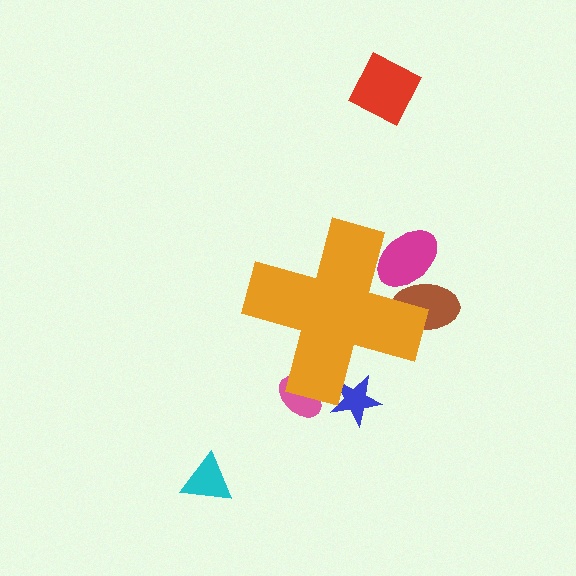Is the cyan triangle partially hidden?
No, the cyan triangle is fully visible.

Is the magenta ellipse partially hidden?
Yes, the magenta ellipse is partially hidden behind the orange cross.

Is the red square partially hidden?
No, the red square is fully visible.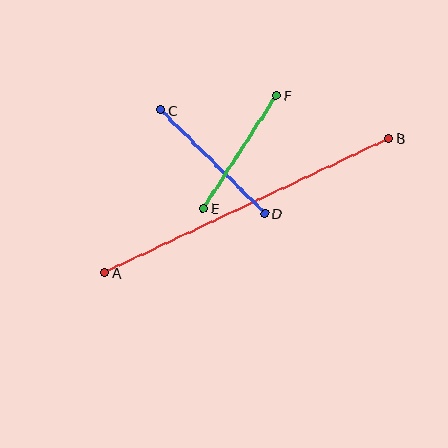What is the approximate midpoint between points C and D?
The midpoint is at approximately (213, 162) pixels.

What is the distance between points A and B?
The distance is approximately 314 pixels.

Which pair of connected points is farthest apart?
Points A and B are farthest apart.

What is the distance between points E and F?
The distance is approximately 135 pixels.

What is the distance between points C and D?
The distance is approximately 147 pixels.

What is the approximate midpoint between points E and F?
The midpoint is at approximately (240, 152) pixels.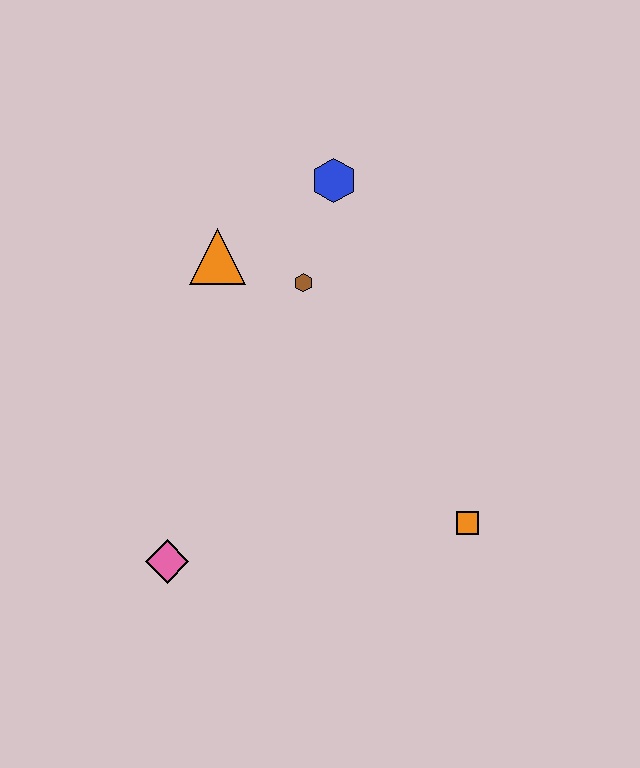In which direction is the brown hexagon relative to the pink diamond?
The brown hexagon is above the pink diamond.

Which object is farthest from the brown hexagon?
The pink diamond is farthest from the brown hexagon.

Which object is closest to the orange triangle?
The brown hexagon is closest to the orange triangle.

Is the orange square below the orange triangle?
Yes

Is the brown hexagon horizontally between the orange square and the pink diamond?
Yes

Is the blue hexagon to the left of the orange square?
Yes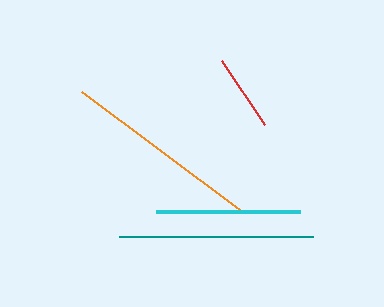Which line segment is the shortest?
The red line is the shortest at approximately 77 pixels.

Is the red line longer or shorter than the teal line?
The teal line is longer than the red line.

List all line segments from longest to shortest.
From longest to shortest: orange, teal, cyan, red.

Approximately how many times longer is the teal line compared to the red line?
The teal line is approximately 2.5 times the length of the red line.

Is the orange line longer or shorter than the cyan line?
The orange line is longer than the cyan line.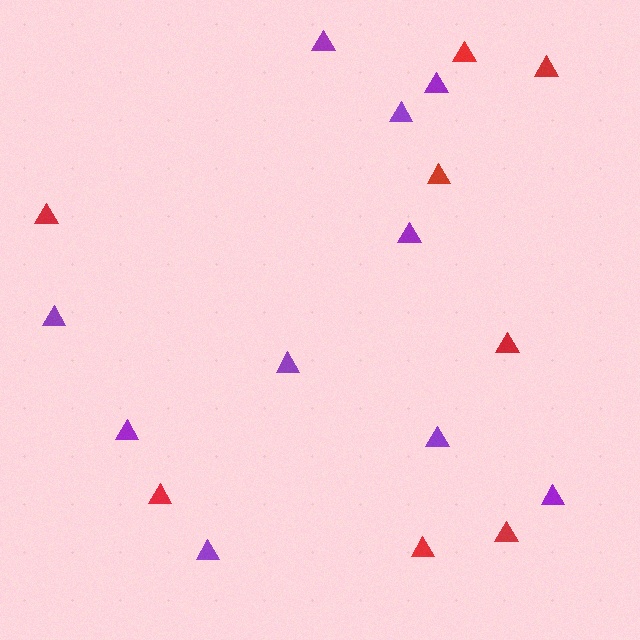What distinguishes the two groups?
There are 2 groups: one group of purple triangles (10) and one group of red triangles (8).